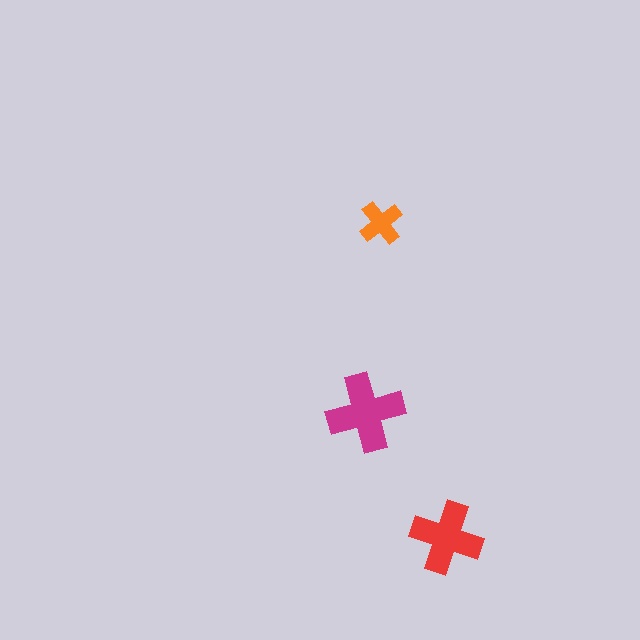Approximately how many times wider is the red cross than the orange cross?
About 1.5 times wider.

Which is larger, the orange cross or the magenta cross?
The magenta one.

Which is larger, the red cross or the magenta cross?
The magenta one.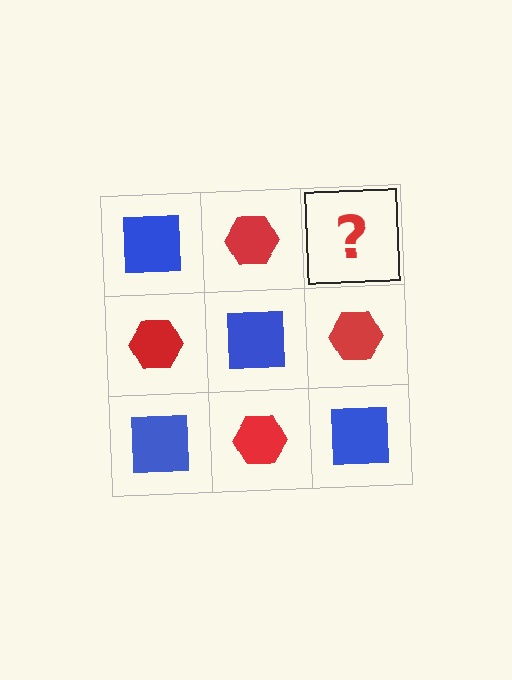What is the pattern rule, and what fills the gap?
The rule is that it alternates blue square and red hexagon in a checkerboard pattern. The gap should be filled with a blue square.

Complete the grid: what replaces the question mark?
The question mark should be replaced with a blue square.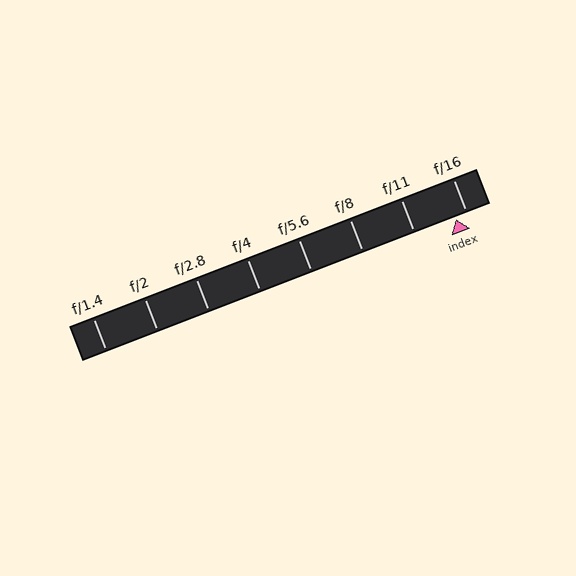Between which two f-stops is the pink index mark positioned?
The index mark is between f/11 and f/16.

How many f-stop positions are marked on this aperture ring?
There are 8 f-stop positions marked.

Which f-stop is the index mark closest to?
The index mark is closest to f/16.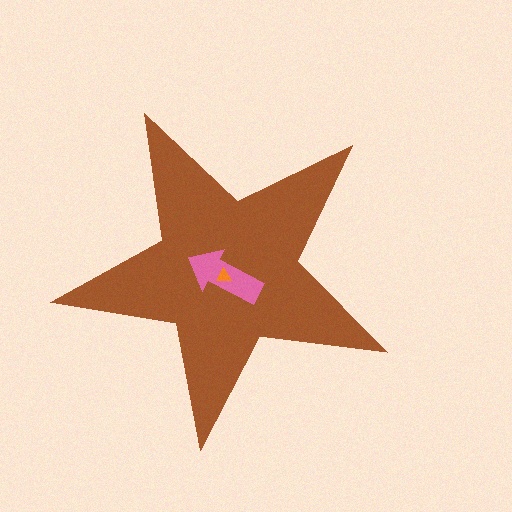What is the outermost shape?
The brown star.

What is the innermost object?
The orange triangle.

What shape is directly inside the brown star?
The pink arrow.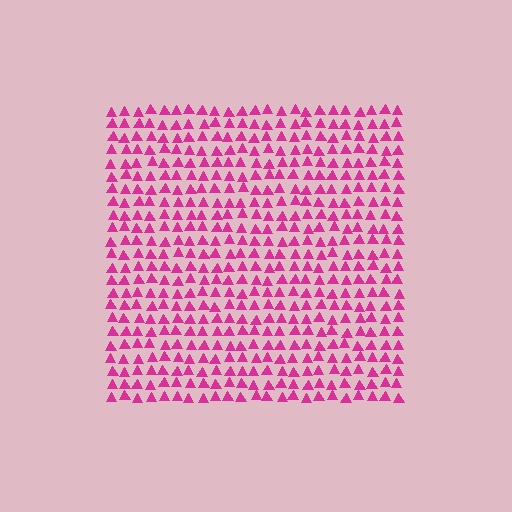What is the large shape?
The large shape is a square.